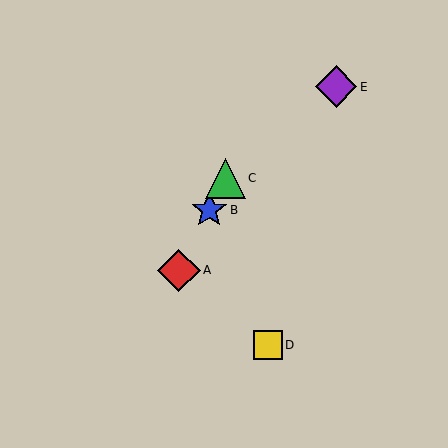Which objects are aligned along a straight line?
Objects A, B, C are aligned along a straight line.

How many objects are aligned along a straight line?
3 objects (A, B, C) are aligned along a straight line.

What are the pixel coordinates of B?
Object B is at (209, 210).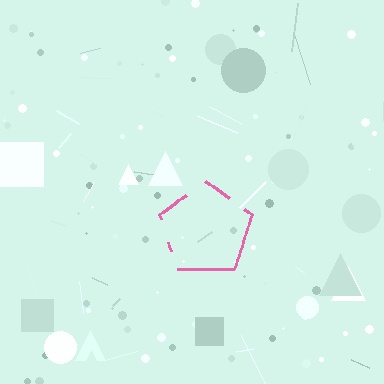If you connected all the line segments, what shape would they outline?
They would outline a pentagon.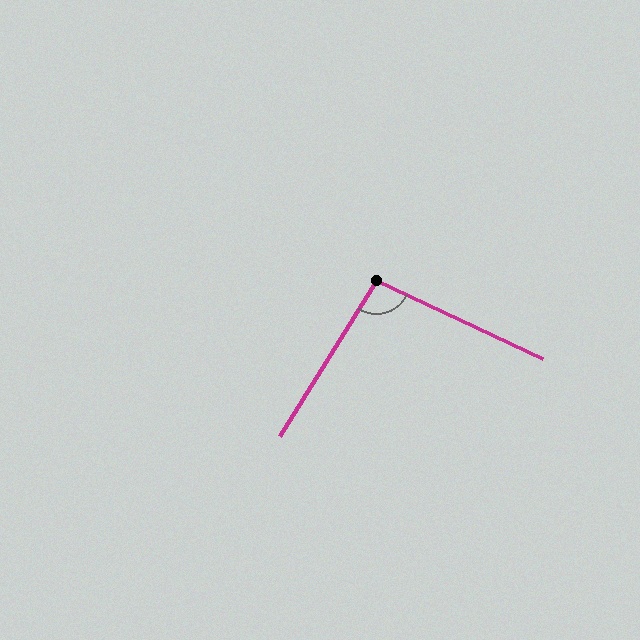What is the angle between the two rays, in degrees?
Approximately 97 degrees.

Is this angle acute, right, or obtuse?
It is obtuse.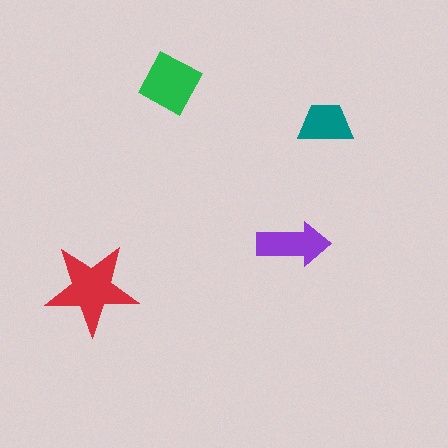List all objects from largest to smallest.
The red star, the green square, the purple arrow, the teal trapezoid.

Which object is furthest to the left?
The red star is leftmost.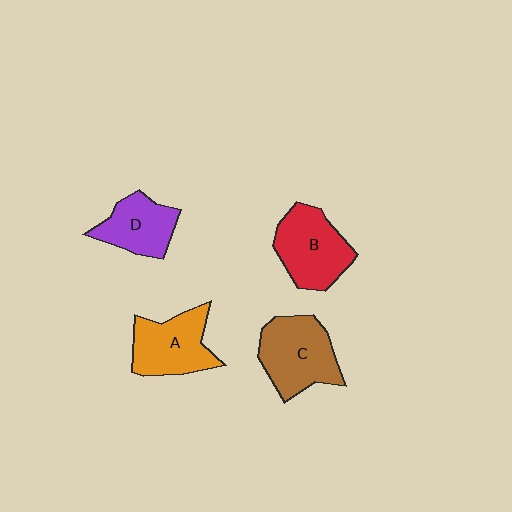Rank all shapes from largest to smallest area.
From largest to smallest: C (brown), B (red), A (orange), D (purple).